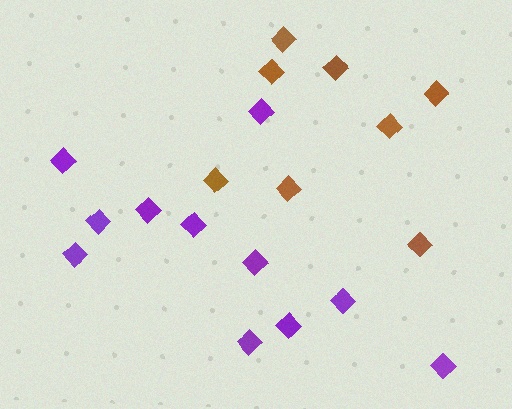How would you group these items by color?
There are 2 groups: one group of brown diamonds (8) and one group of purple diamonds (11).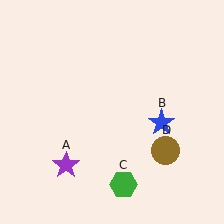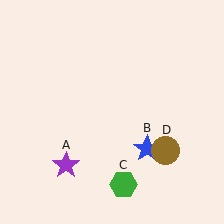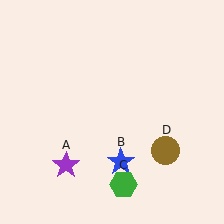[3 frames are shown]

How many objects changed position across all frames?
1 object changed position: blue star (object B).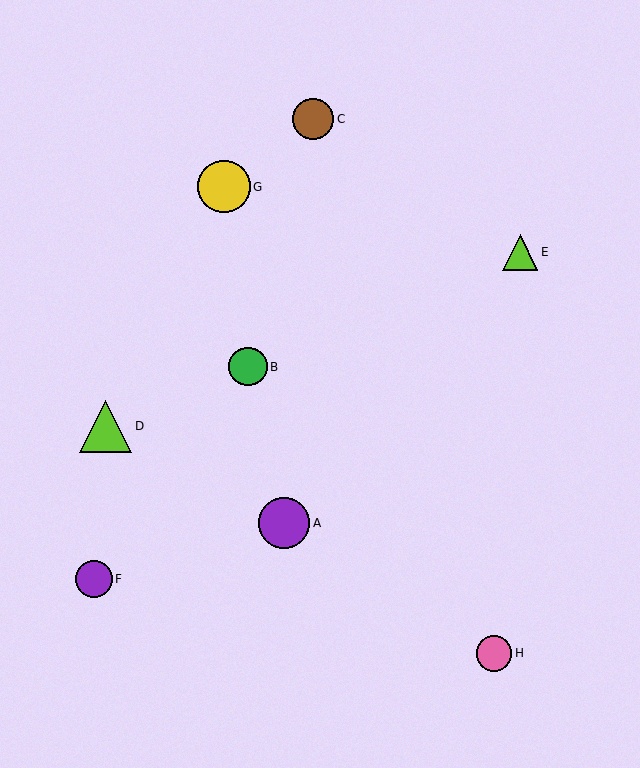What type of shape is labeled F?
Shape F is a purple circle.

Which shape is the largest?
The lime triangle (labeled D) is the largest.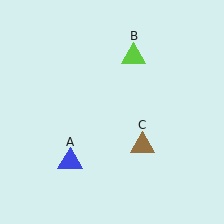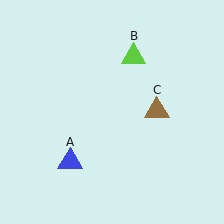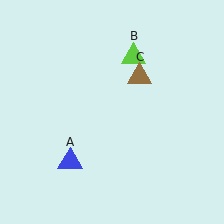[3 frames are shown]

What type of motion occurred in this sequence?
The brown triangle (object C) rotated counterclockwise around the center of the scene.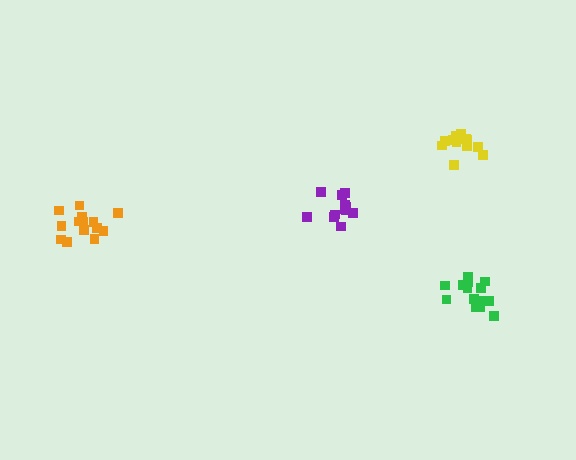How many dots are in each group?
Group 1: 12 dots, Group 2: 14 dots, Group 3: 13 dots, Group 4: 14 dots (53 total).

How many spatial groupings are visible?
There are 4 spatial groupings.